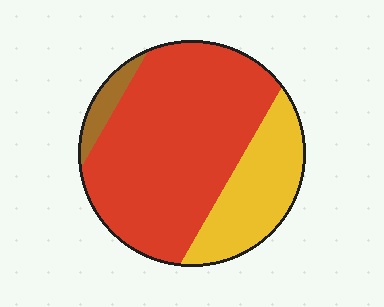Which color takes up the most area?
Red, at roughly 70%.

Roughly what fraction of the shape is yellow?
Yellow covers 26% of the shape.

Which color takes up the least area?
Brown, at roughly 5%.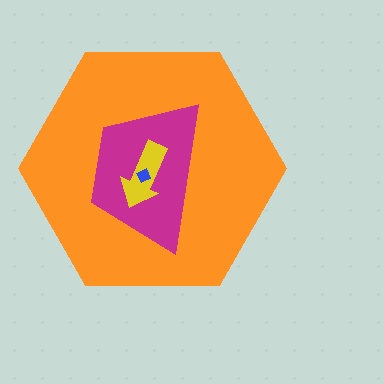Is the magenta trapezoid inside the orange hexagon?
Yes.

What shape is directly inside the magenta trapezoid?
The yellow arrow.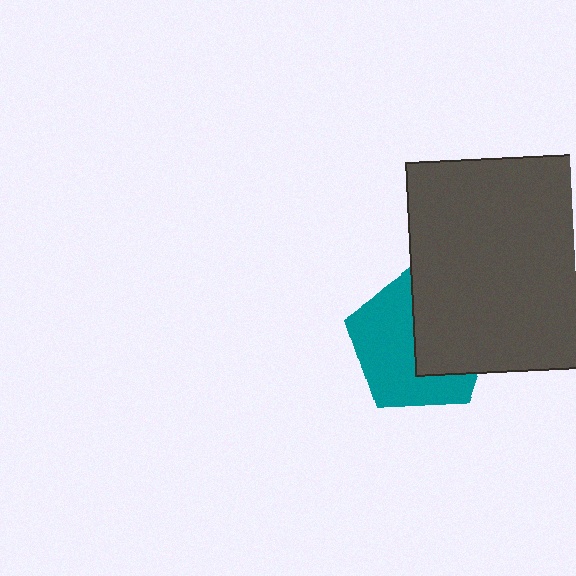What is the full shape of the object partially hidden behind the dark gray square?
The partially hidden object is a teal pentagon.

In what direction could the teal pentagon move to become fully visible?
The teal pentagon could move left. That would shift it out from behind the dark gray square entirely.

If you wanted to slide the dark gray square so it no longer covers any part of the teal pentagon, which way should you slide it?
Slide it right — that is the most direct way to separate the two shapes.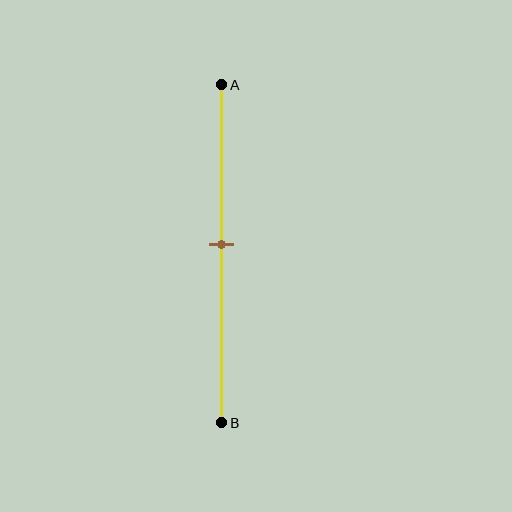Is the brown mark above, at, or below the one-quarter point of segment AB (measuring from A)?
The brown mark is below the one-quarter point of segment AB.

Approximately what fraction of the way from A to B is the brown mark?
The brown mark is approximately 45% of the way from A to B.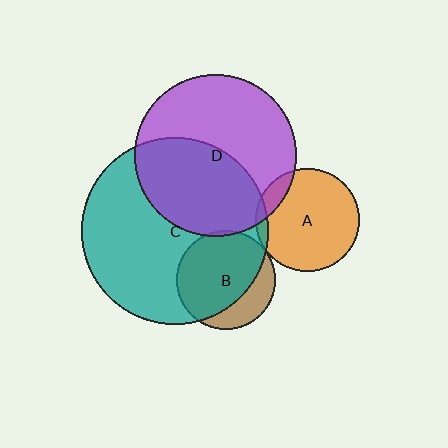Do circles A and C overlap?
Yes.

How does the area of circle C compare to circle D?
Approximately 1.3 times.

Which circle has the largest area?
Circle C (teal).